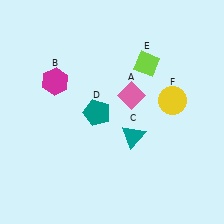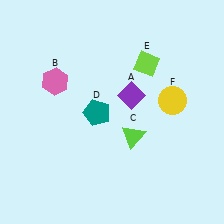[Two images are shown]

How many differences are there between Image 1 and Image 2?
There are 3 differences between the two images.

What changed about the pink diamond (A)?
In Image 1, A is pink. In Image 2, it changed to purple.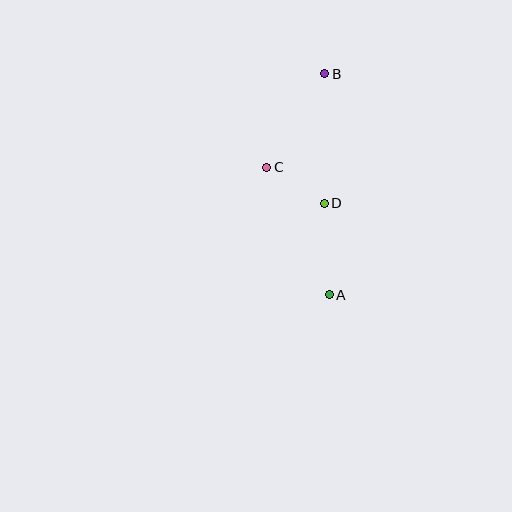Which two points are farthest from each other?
Points A and B are farthest from each other.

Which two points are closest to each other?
Points C and D are closest to each other.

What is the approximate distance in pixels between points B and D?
The distance between B and D is approximately 130 pixels.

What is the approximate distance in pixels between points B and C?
The distance between B and C is approximately 110 pixels.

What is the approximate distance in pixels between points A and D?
The distance between A and D is approximately 92 pixels.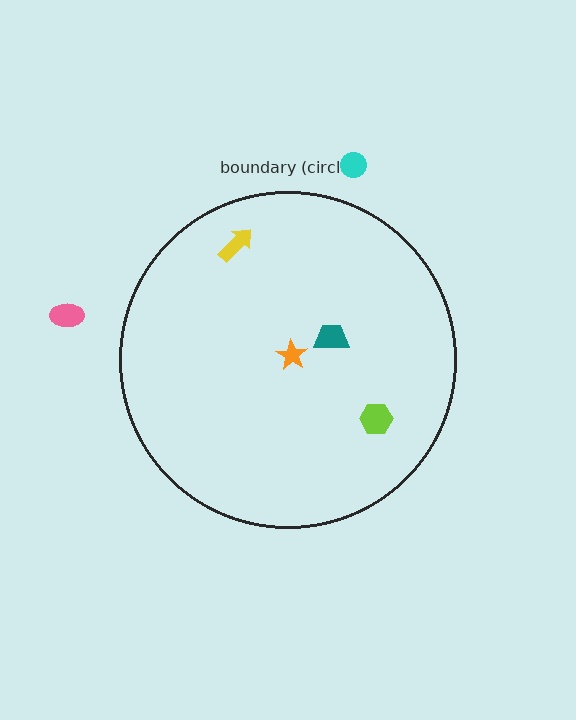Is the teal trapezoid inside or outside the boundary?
Inside.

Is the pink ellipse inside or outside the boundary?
Outside.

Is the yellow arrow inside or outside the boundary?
Inside.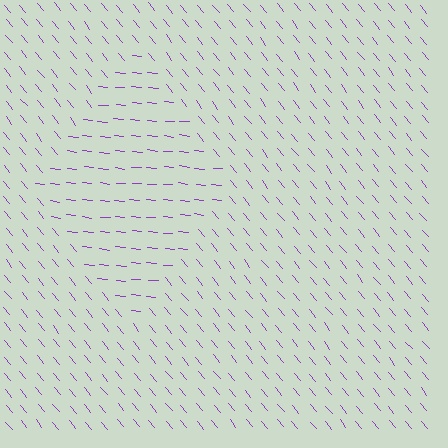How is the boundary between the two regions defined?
The boundary is defined purely by a change in line orientation (approximately 45 degrees difference). All lines are the same color and thickness.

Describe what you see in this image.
The image is filled with small purple line segments. A diamond region in the image has lines oriented differently from the surrounding lines, creating a visible texture boundary.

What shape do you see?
I see a diamond.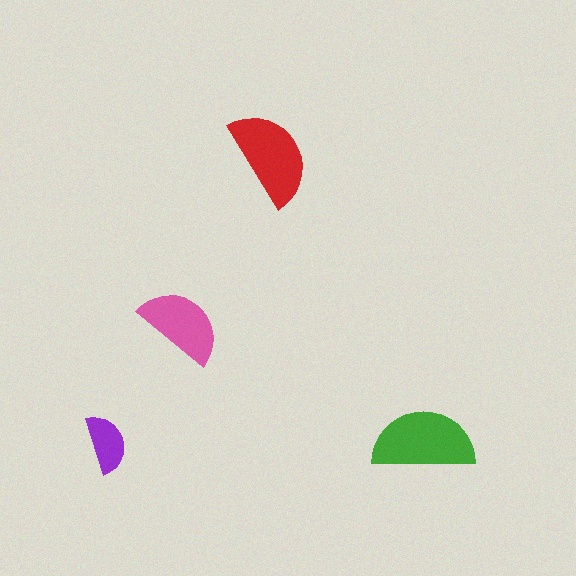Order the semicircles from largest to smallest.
the green one, the red one, the pink one, the purple one.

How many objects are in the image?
There are 4 objects in the image.